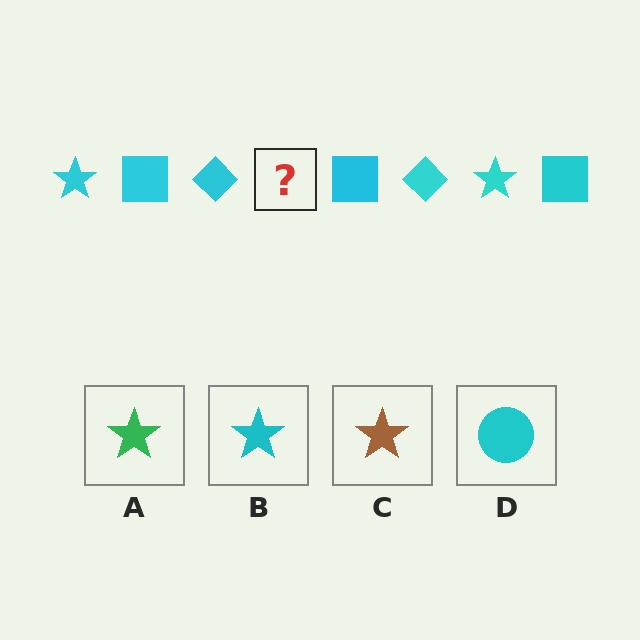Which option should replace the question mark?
Option B.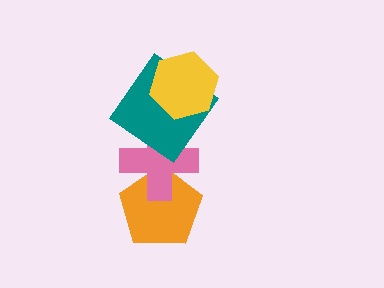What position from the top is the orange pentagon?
The orange pentagon is 4th from the top.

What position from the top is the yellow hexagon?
The yellow hexagon is 1st from the top.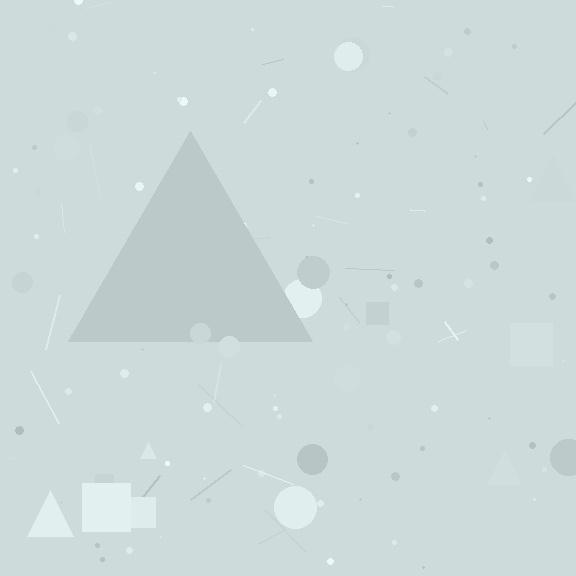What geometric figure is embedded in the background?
A triangle is embedded in the background.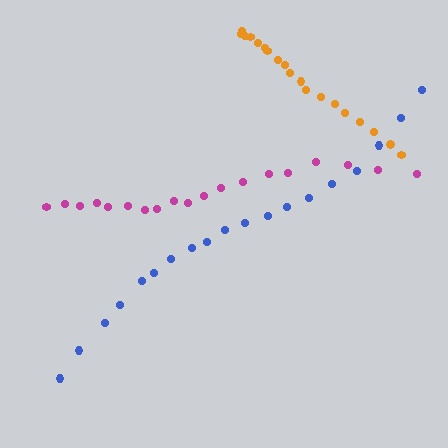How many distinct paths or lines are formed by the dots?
There are 3 distinct paths.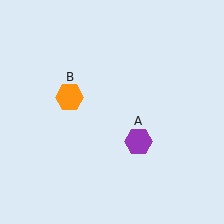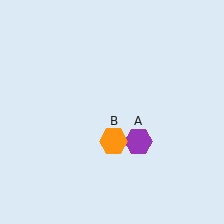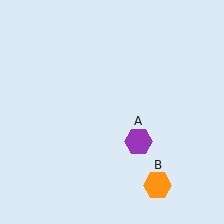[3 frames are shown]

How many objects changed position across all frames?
1 object changed position: orange hexagon (object B).